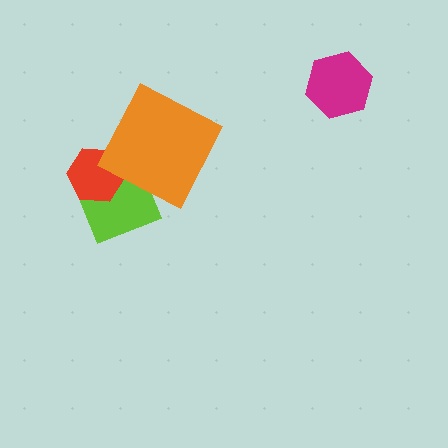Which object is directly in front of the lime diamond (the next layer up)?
The red hexagon is directly in front of the lime diamond.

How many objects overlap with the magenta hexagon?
0 objects overlap with the magenta hexagon.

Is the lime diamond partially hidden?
Yes, it is partially covered by another shape.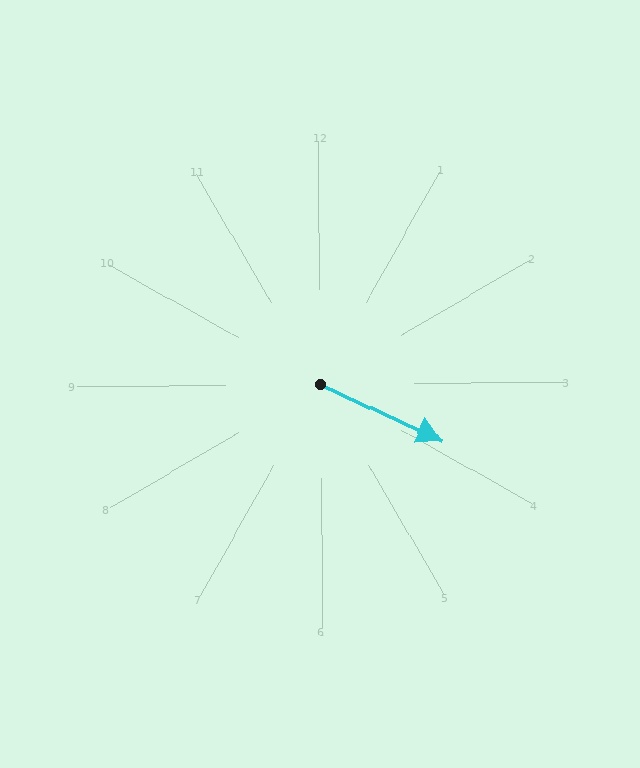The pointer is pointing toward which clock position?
Roughly 4 o'clock.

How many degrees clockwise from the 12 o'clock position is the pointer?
Approximately 115 degrees.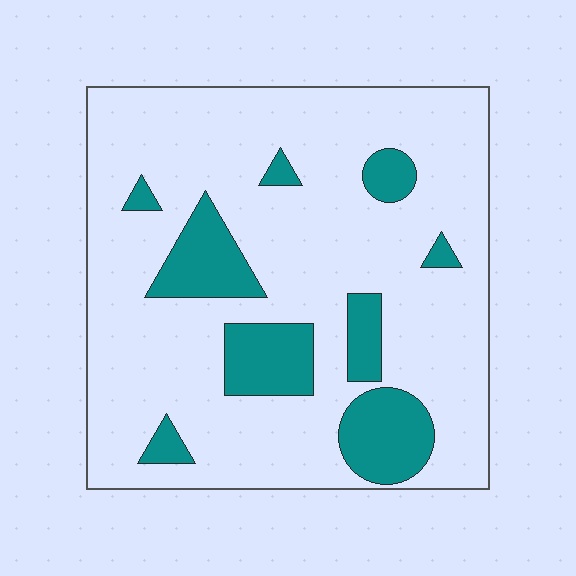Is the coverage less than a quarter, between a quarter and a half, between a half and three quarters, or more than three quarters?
Less than a quarter.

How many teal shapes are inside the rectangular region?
9.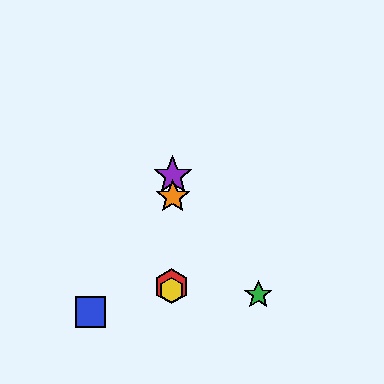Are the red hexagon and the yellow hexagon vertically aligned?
Yes, both are at x≈172.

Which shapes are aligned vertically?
The red hexagon, the yellow hexagon, the purple star, the orange star are aligned vertically.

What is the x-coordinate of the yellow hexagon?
The yellow hexagon is at x≈172.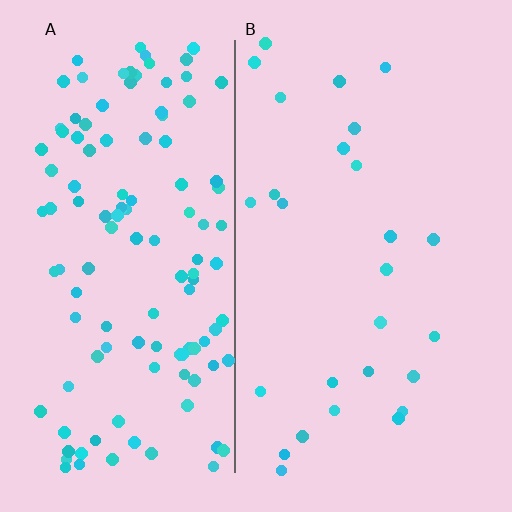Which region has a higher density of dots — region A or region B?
A (the left).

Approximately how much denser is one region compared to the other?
Approximately 4.5× — region A over region B.